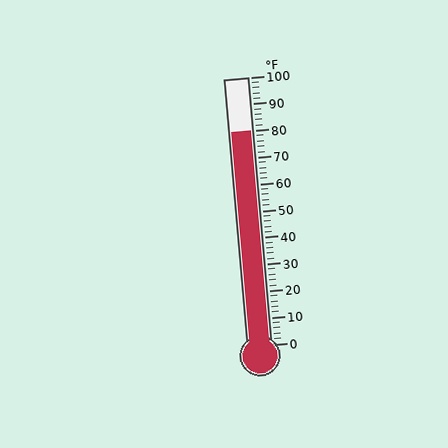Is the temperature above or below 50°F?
The temperature is above 50°F.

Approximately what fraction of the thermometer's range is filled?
The thermometer is filled to approximately 80% of its range.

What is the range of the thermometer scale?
The thermometer scale ranges from 0°F to 100°F.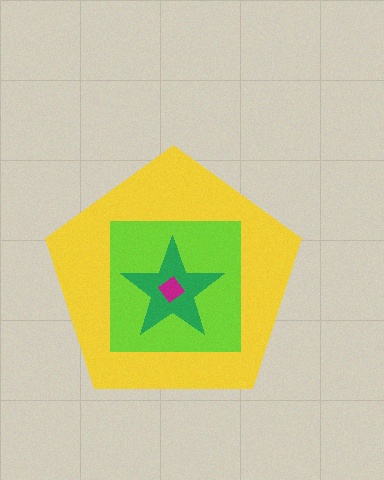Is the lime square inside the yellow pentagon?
Yes.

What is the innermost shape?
The magenta diamond.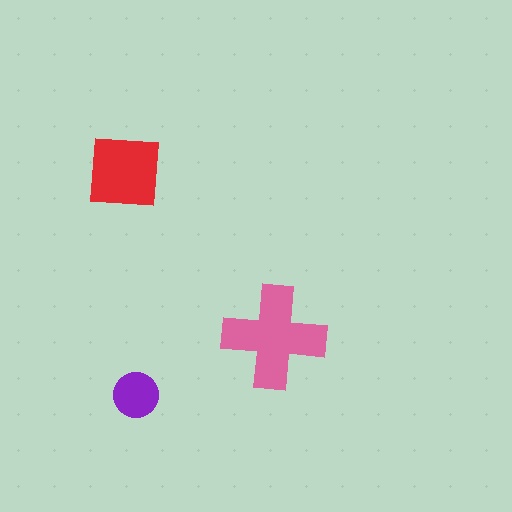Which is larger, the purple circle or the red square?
The red square.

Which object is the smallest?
The purple circle.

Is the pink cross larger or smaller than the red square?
Larger.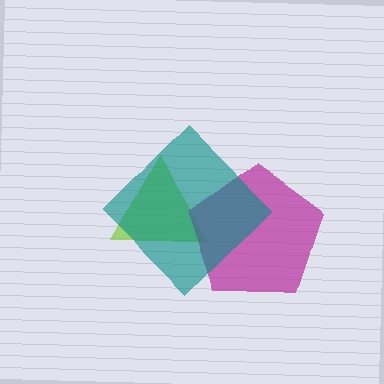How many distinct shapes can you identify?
There are 3 distinct shapes: a lime triangle, a magenta pentagon, a teal diamond.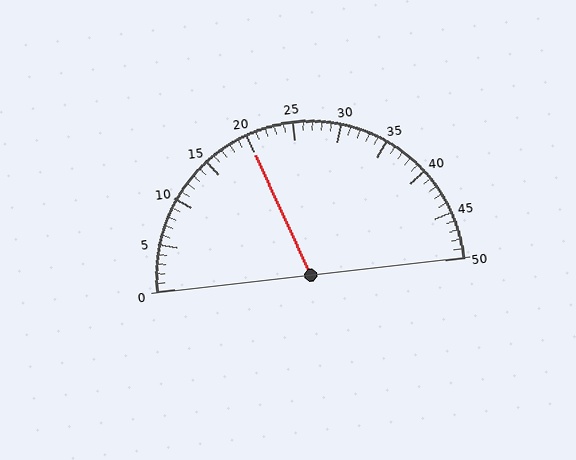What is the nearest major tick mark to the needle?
The nearest major tick mark is 20.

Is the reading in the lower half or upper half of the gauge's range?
The reading is in the lower half of the range (0 to 50).